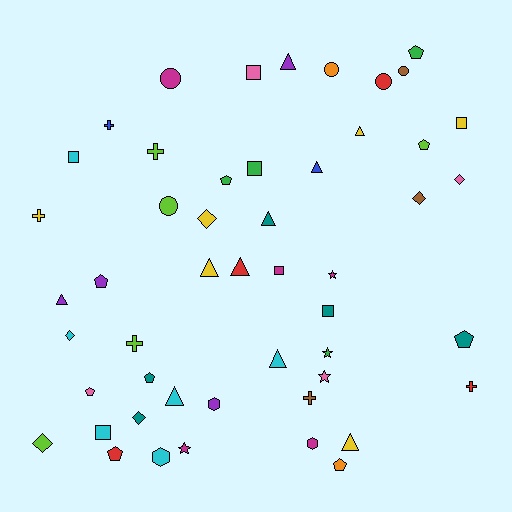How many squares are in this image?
There are 7 squares.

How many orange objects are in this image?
There are 2 orange objects.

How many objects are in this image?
There are 50 objects.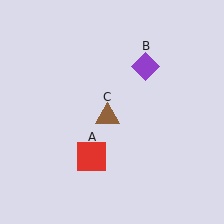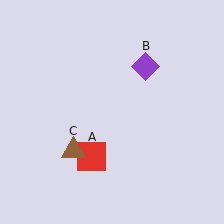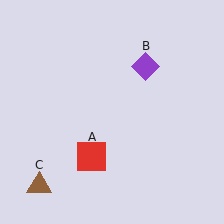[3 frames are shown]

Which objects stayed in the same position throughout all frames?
Red square (object A) and purple diamond (object B) remained stationary.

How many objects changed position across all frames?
1 object changed position: brown triangle (object C).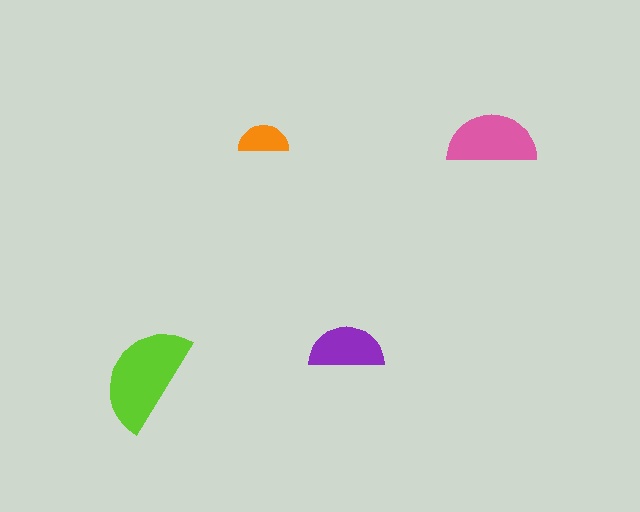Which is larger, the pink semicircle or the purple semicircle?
The pink one.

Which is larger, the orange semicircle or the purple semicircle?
The purple one.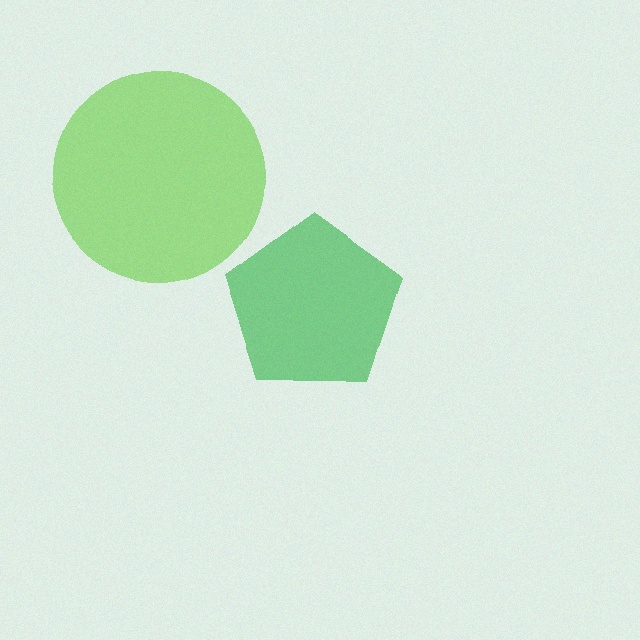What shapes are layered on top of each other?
The layered shapes are: a lime circle, a green pentagon.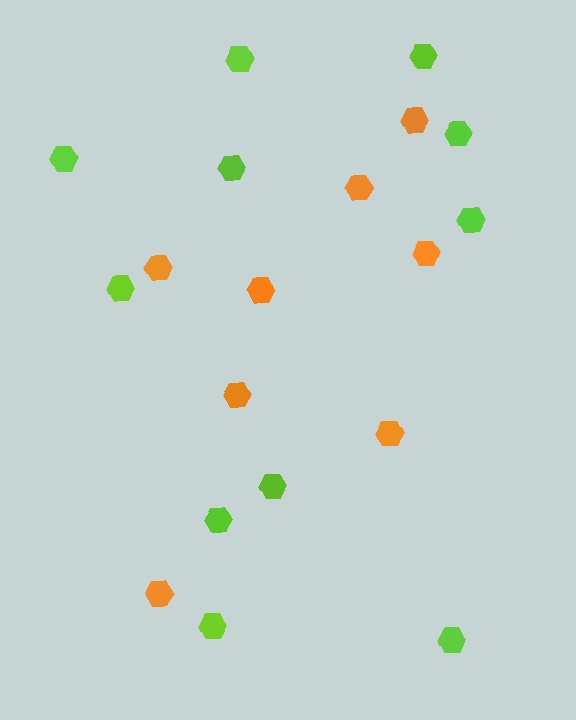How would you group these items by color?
There are 2 groups: one group of lime hexagons (11) and one group of orange hexagons (8).